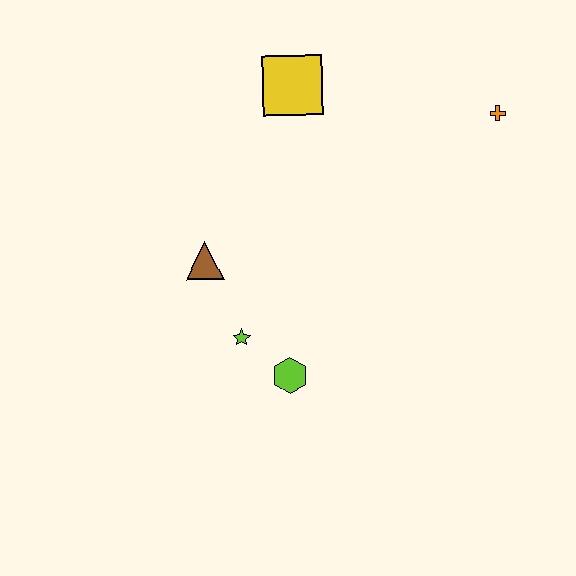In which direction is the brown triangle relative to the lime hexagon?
The brown triangle is above the lime hexagon.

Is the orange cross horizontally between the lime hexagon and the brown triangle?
No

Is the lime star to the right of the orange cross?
No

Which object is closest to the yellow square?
The brown triangle is closest to the yellow square.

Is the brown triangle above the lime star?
Yes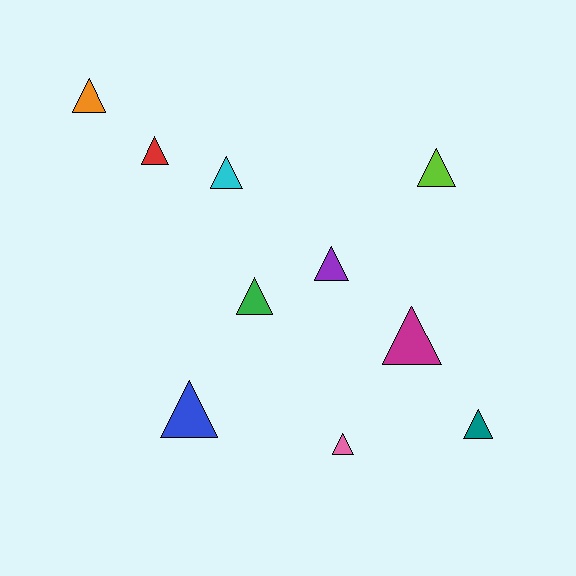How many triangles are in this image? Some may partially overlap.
There are 10 triangles.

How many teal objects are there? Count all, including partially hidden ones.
There is 1 teal object.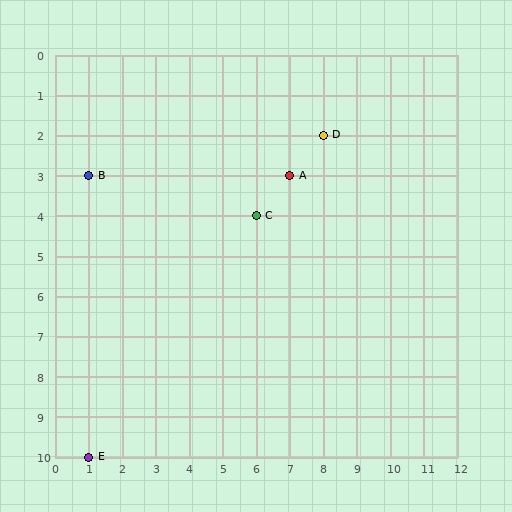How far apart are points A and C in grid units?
Points A and C are 1 column and 1 row apart (about 1.4 grid units diagonally).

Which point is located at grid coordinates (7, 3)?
Point A is at (7, 3).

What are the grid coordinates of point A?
Point A is at grid coordinates (7, 3).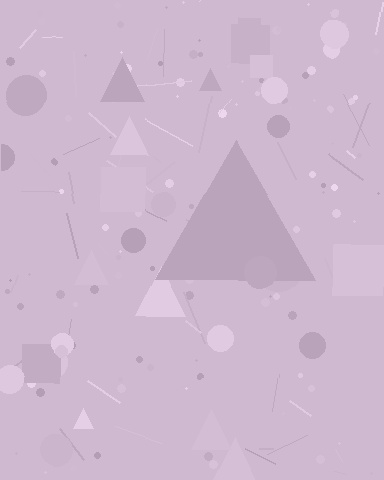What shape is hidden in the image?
A triangle is hidden in the image.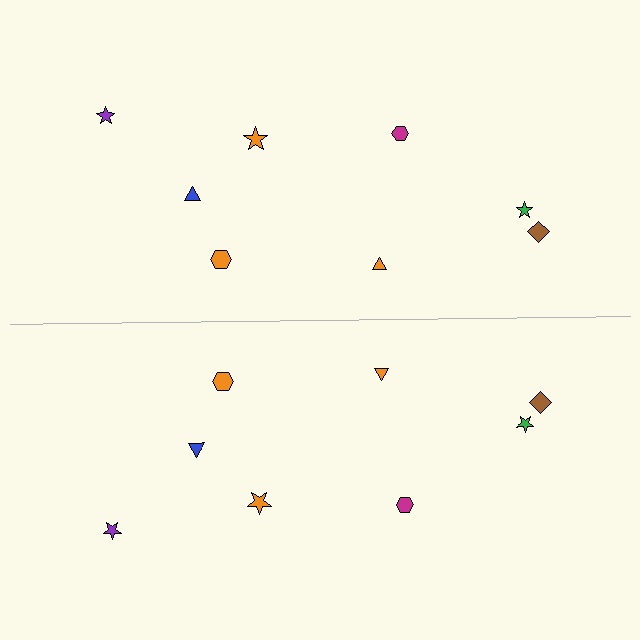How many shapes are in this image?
There are 16 shapes in this image.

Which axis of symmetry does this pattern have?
The pattern has a horizontal axis of symmetry running through the center of the image.